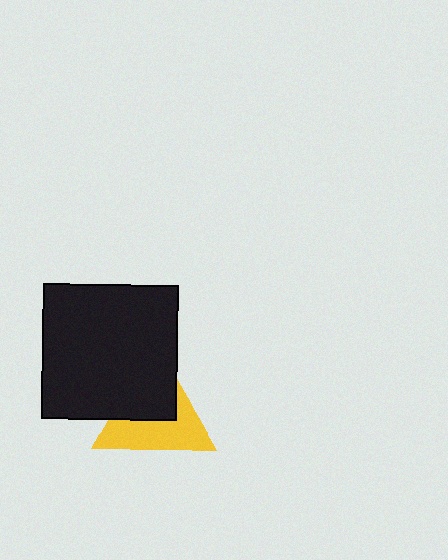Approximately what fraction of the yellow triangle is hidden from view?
Roughly 46% of the yellow triangle is hidden behind the black square.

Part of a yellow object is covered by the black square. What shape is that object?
It is a triangle.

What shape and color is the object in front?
The object in front is a black square.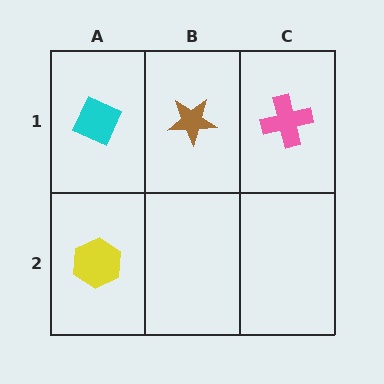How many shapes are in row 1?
3 shapes.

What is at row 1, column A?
A cyan diamond.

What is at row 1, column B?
A brown star.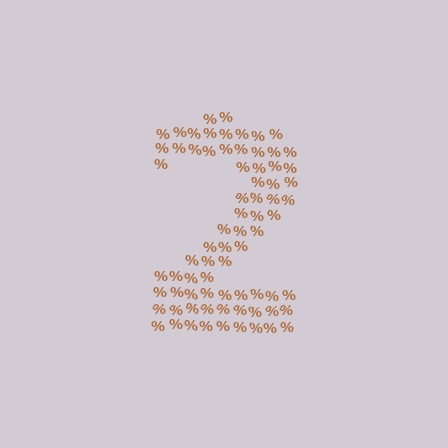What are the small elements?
The small elements are percent signs.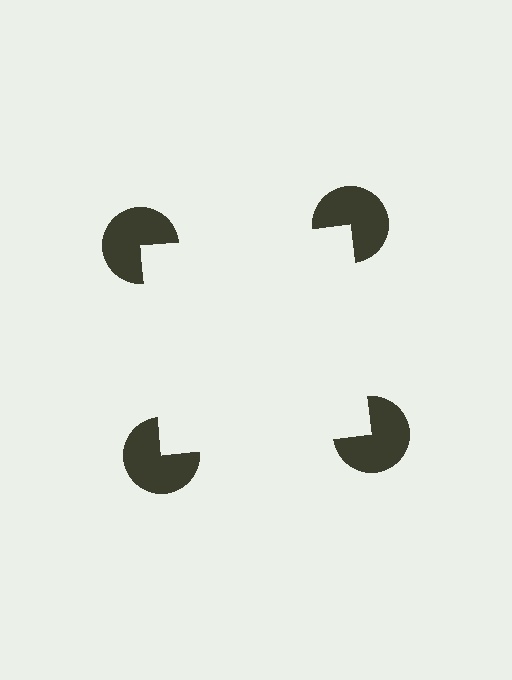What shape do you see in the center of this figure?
An illusory square — its edges are inferred from the aligned wedge cuts in the pac-man discs, not physically drawn.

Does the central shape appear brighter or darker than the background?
It typically appears slightly brighter than the background, even though no actual brightness change is drawn.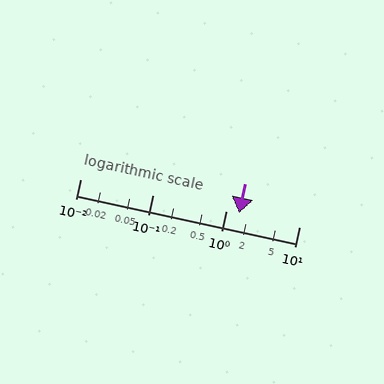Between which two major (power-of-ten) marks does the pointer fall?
The pointer is between 1 and 10.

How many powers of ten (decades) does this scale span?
The scale spans 3 decades, from 0.01 to 10.